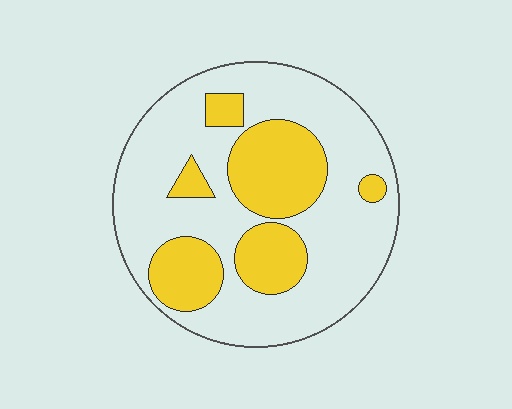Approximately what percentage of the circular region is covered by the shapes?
Approximately 30%.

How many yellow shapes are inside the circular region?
6.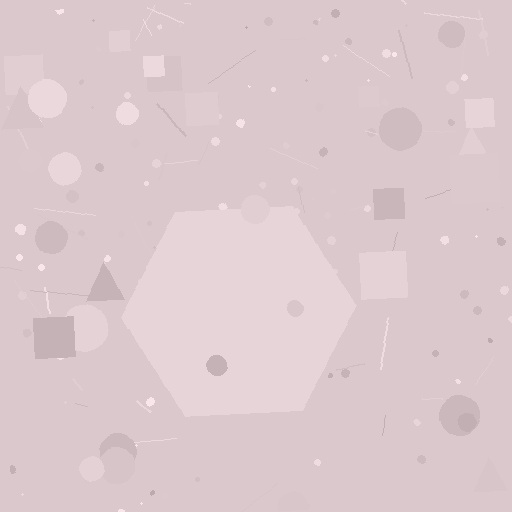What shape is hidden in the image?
A hexagon is hidden in the image.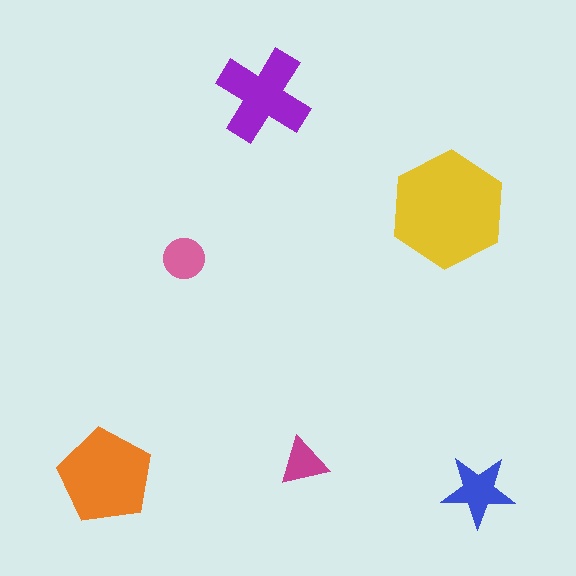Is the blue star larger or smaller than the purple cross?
Smaller.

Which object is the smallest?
The magenta triangle.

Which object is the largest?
The yellow hexagon.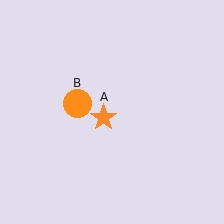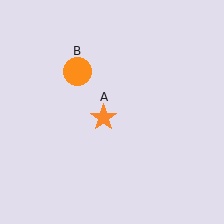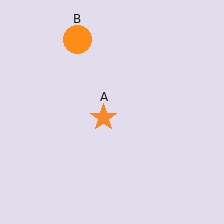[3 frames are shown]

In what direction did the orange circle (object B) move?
The orange circle (object B) moved up.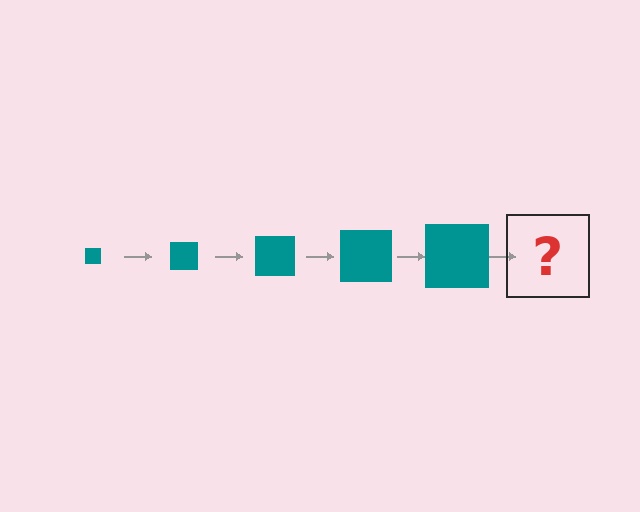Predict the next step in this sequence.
The next step is a teal square, larger than the previous one.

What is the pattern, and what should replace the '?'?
The pattern is that the square gets progressively larger each step. The '?' should be a teal square, larger than the previous one.